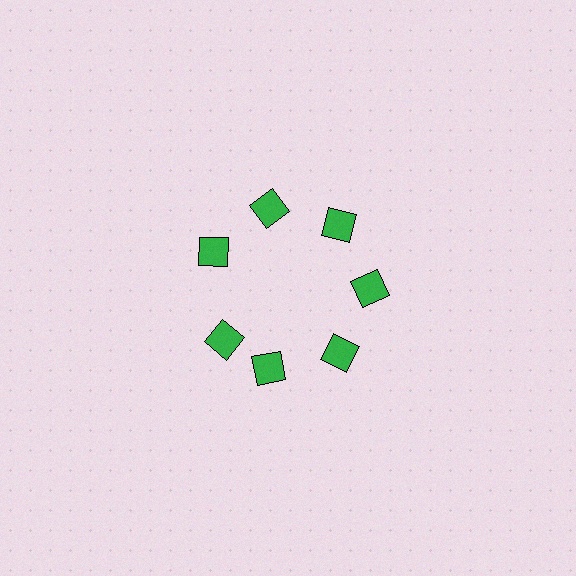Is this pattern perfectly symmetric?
No. The 7 green squares are arranged in a ring, but one element near the 8 o'clock position is rotated out of alignment along the ring, breaking the 7-fold rotational symmetry.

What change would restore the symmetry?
The symmetry would be restored by rotating it back into even spacing with its neighbors so that all 7 squares sit at equal angles and equal distance from the center.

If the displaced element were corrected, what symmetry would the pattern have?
It would have 7-fold rotational symmetry — the pattern would map onto itself every 51 degrees.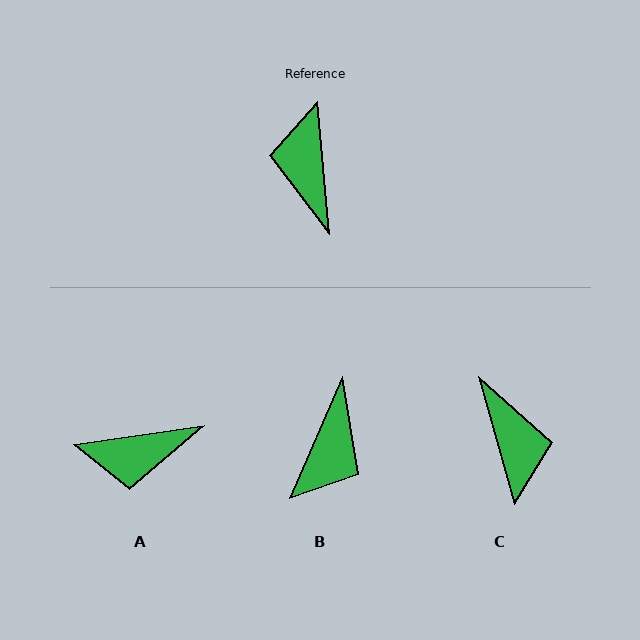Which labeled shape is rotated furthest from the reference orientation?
C, about 169 degrees away.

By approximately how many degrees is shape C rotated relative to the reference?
Approximately 169 degrees clockwise.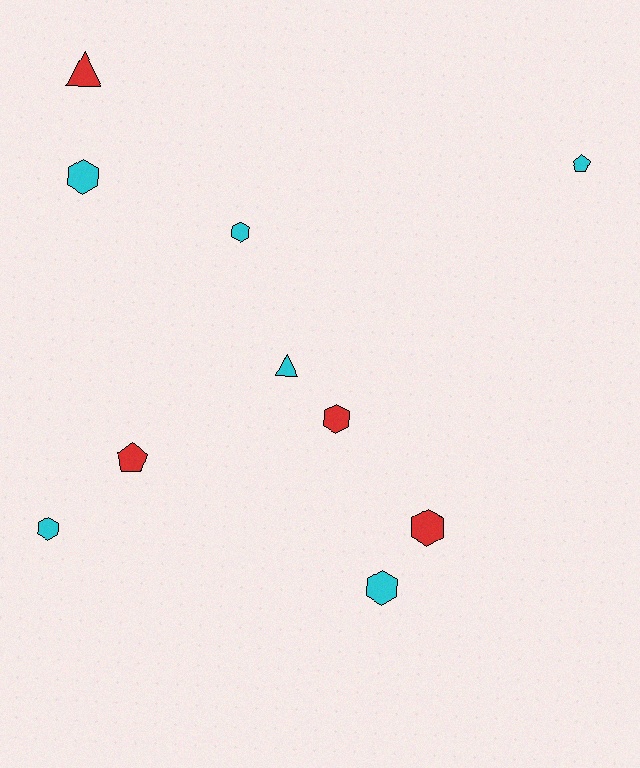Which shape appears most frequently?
Hexagon, with 6 objects.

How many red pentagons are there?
There is 1 red pentagon.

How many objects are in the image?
There are 10 objects.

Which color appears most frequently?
Cyan, with 6 objects.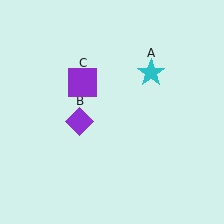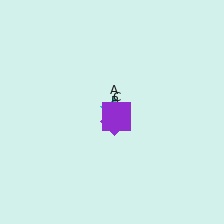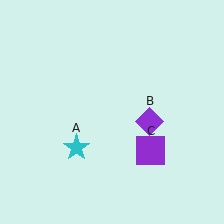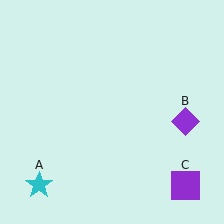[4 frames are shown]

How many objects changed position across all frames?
3 objects changed position: cyan star (object A), purple diamond (object B), purple square (object C).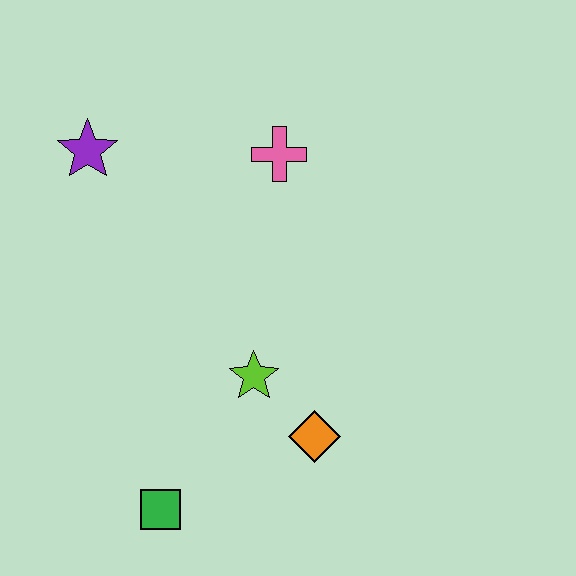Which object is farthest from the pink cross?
The green square is farthest from the pink cross.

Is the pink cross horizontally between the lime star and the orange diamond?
Yes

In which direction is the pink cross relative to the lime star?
The pink cross is above the lime star.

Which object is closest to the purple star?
The pink cross is closest to the purple star.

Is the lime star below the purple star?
Yes